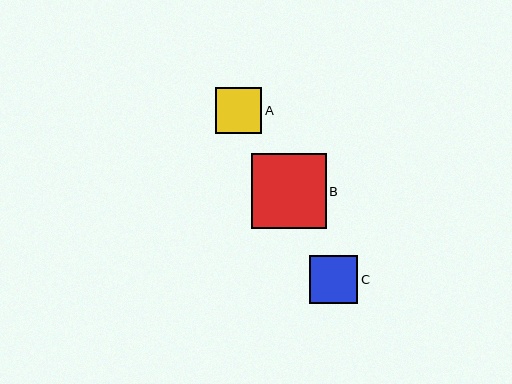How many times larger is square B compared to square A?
Square B is approximately 1.6 times the size of square A.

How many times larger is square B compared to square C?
Square B is approximately 1.6 times the size of square C.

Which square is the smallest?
Square A is the smallest with a size of approximately 47 pixels.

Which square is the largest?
Square B is the largest with a size of approximately 75 pixels.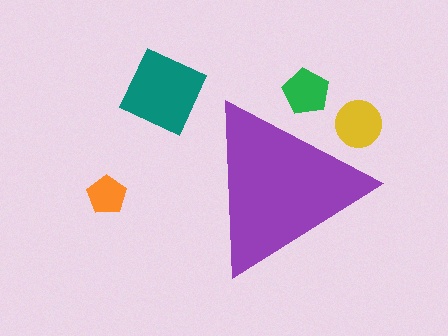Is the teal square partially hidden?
No, the teal square is fully visible.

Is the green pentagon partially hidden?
Yes, the green pentagon is partially hidden behind the purple triangle.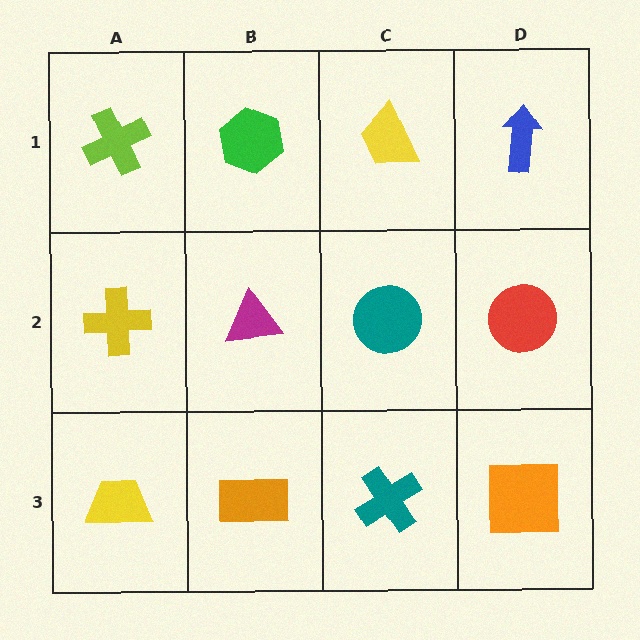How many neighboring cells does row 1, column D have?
2.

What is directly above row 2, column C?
A yellow trapezoid.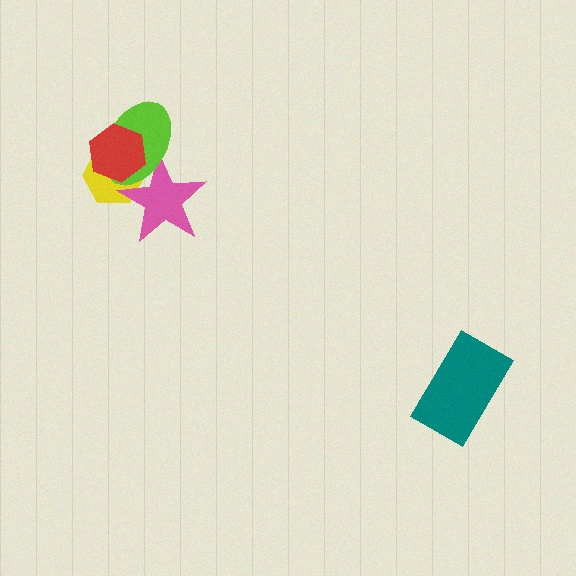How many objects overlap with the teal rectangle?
0 objects overlap with the teal rectangle.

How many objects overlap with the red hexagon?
3 objects overlap with the red hexagon.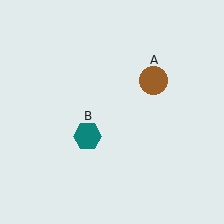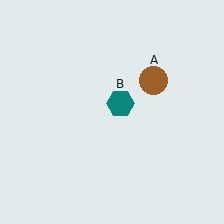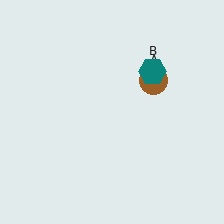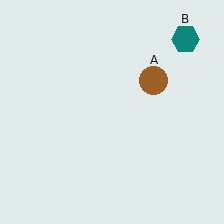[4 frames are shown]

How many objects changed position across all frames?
1 object changed position: teal hexagon (object B).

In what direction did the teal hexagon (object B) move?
The teal hexagon (object B) moved up and to the right.